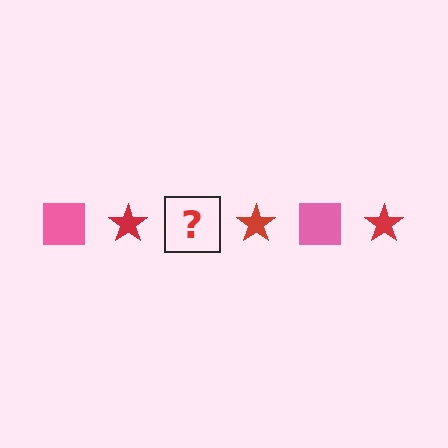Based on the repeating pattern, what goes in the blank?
The blank should be a pink square.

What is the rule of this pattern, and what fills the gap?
The rule is that the pattern alternates between pink square and red star. The gap should be filled with a pink square.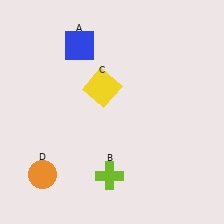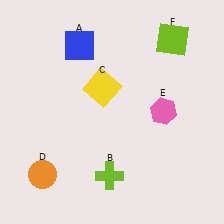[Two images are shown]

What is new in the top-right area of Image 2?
A lime square (F) was added in the top-right area of Image 2.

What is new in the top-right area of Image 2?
A pink hexagon (E) was added in the top-right area of Image 2.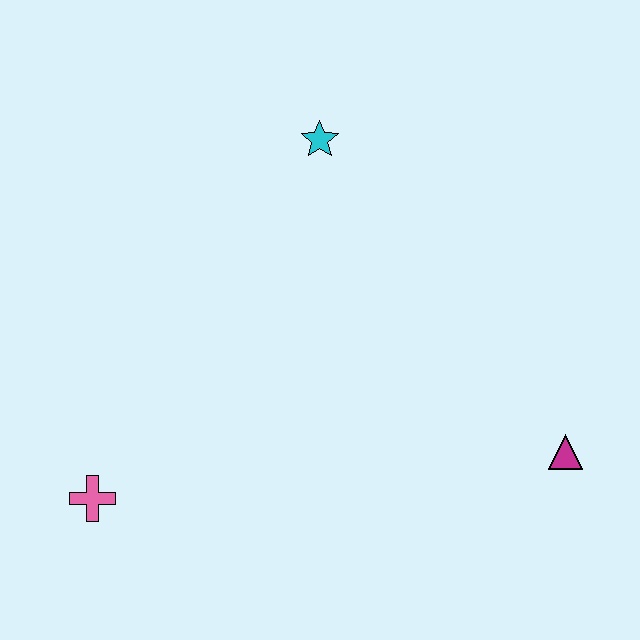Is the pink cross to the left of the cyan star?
Yes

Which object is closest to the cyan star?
The magenta triangle is closest to the cyan star.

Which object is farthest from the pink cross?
The magenta triangle is farthest from the pink cross.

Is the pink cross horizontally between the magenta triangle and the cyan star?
No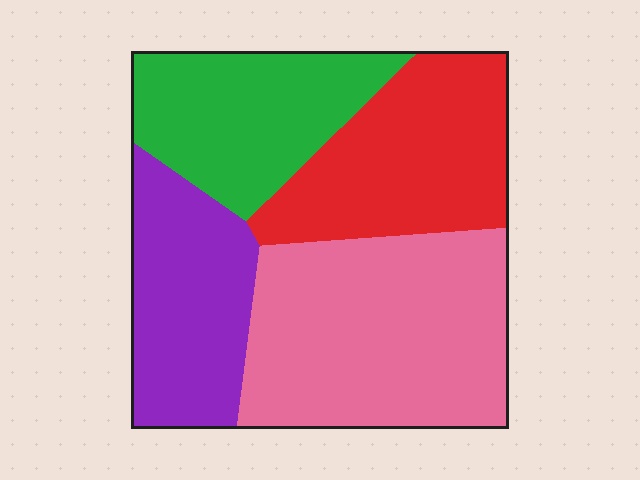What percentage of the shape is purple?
Purple covers about 20% of the shape.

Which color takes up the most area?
Pink, at roughly 35%.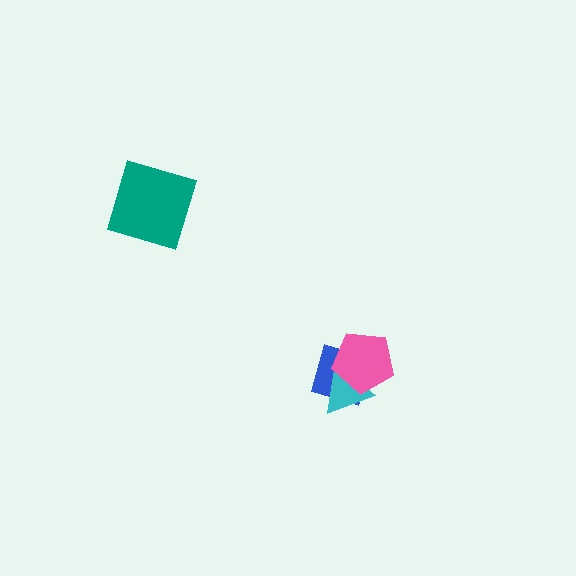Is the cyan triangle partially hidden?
Yes, it is partially covered by another shape.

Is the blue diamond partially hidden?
Yes, it is partially covered by another shape.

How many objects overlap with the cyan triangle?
2 objects overlap with the cyan triangle.